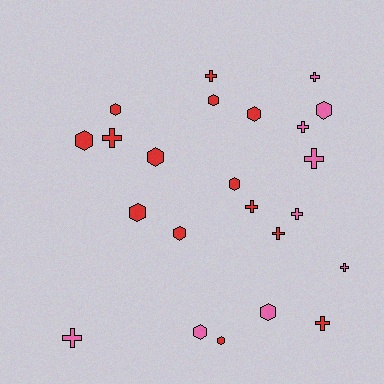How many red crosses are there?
There are 5 red crosses.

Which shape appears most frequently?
Hexagon, with 12 objects.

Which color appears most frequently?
Red, with 14 objects.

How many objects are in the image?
There are 23 objects.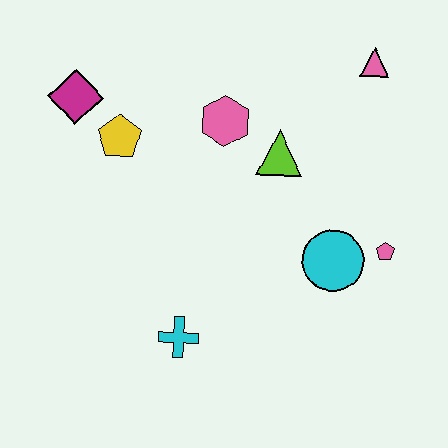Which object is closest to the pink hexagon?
The lime triangle is closest to the pink hexagon.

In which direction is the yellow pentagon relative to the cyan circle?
The yellow pentagon is to the left of the cyan circle.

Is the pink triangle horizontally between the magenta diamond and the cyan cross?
No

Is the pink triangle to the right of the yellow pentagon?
Yes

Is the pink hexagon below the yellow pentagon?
No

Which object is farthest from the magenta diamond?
The pink pentagon is farthest from the magenta diamond.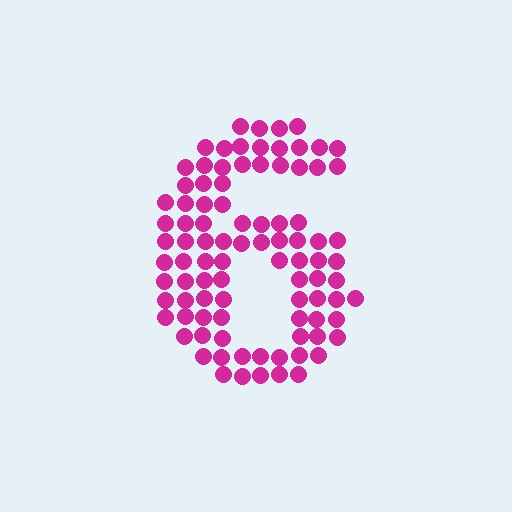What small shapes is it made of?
It is made of small circles.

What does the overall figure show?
The overall figure shows the digit 6.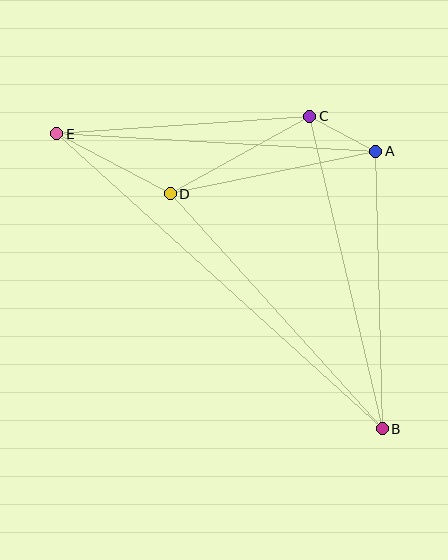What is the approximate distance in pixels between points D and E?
The distance between D and E is approximately 129 pixels.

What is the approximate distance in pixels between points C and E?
The distance between C and E is approximately 254 pixels.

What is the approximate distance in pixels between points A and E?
The distance between A and E is approximately 320 pixels.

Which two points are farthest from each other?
Points B and E are farthest from each other.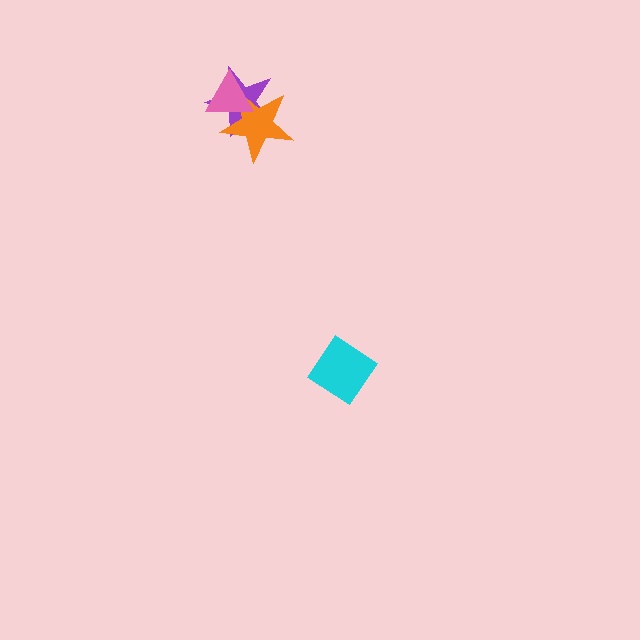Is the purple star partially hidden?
Yes, it is partially covered by another shape.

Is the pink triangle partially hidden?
No, no other shape covers it.